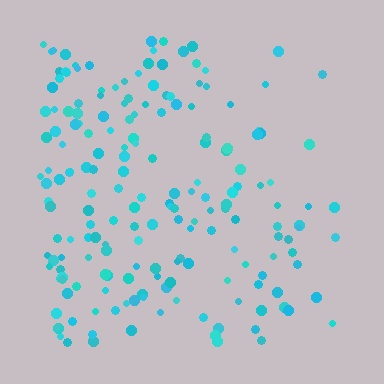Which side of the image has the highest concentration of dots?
The left.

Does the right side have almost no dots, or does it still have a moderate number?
Still a moderate number, just noticeably fewer than the left.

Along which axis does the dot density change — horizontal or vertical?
Horizontal.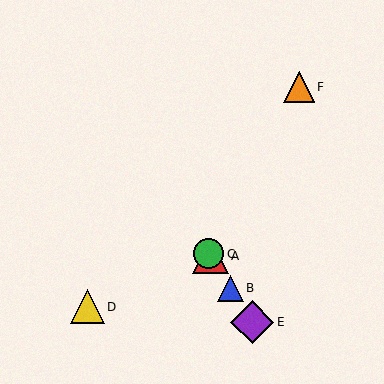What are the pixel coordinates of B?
Object B is at (231, 288).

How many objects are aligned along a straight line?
4 objects (A, B, C, E) are aligned along a straight line.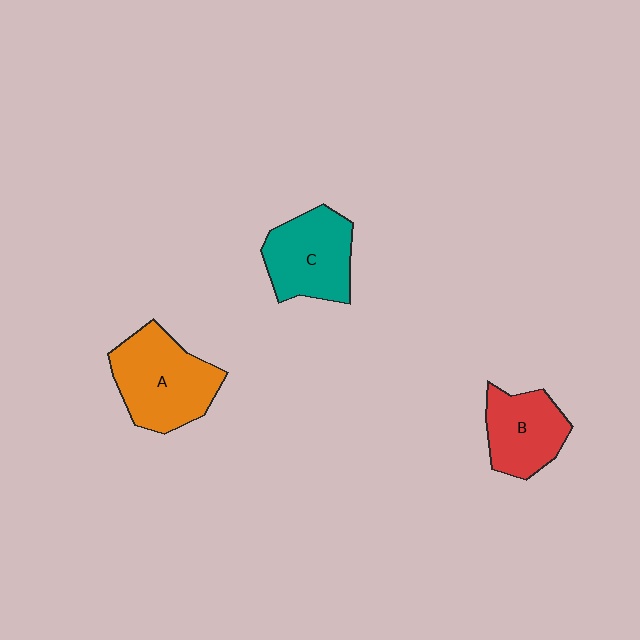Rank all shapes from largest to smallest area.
From largest to smallest: A (orange), C (teal), B (red).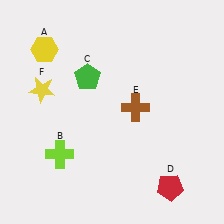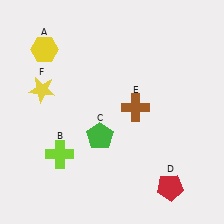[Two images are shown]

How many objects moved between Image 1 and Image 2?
1 object moved between the two images.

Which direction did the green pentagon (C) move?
The green pentagon (C) moved down.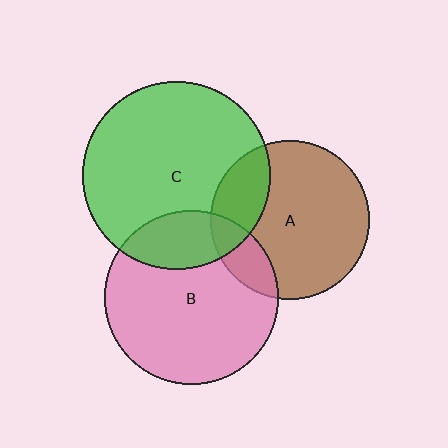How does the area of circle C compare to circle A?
Approximately 1.4 times.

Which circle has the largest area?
Circle C (green).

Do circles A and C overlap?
Yes.